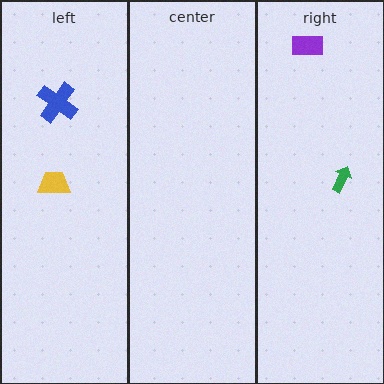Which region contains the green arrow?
The right region.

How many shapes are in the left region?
2.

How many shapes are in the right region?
2.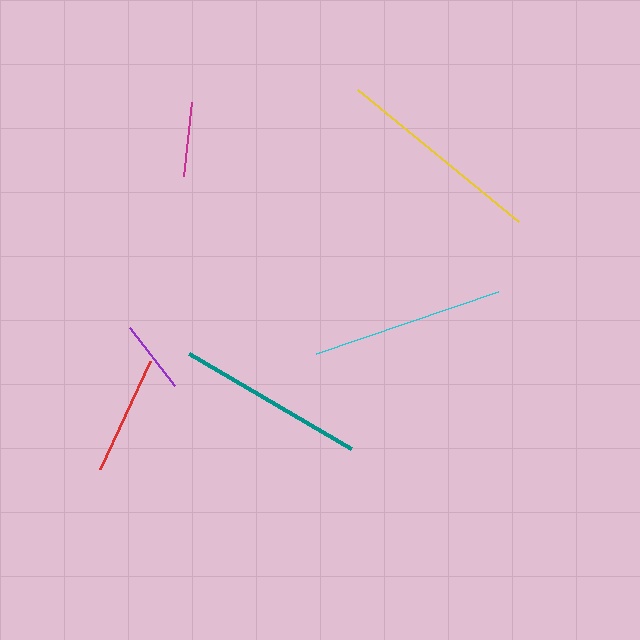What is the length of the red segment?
The red segment is approximately 120 pixels long.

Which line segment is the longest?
The yellow line is the longest at approximately 208 pixels.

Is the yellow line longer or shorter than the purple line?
The yellow line is longer than the purple line.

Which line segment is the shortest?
The purple line is the shortest at approximately 73 pixels.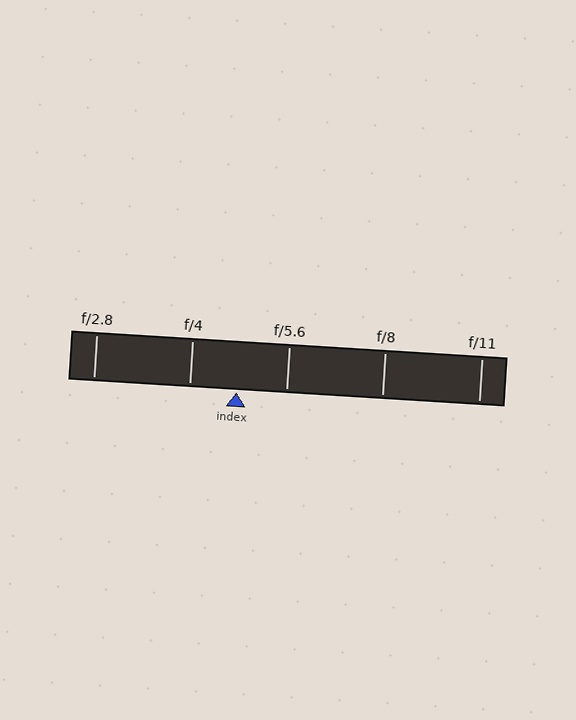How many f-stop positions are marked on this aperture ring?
There are 5 f-stop positions marked.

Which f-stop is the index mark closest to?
The index mark is closest to f/4.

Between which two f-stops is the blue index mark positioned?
The index mark is between f/4 and f/5.6.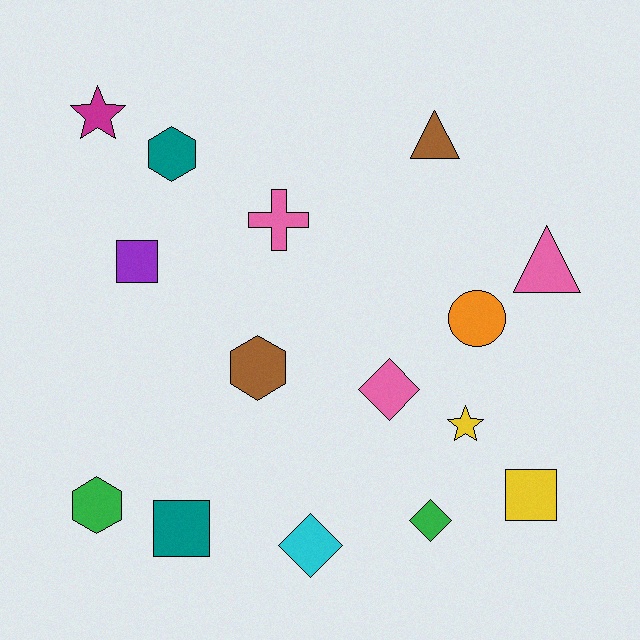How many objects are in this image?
There are 15 objects.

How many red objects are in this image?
There are no red objects.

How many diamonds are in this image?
There are 3 diamonds.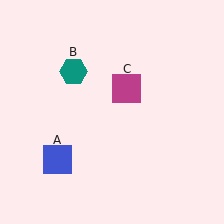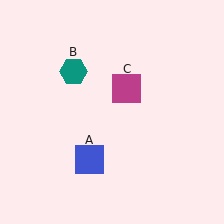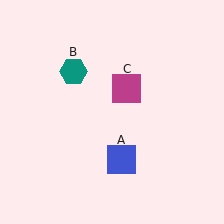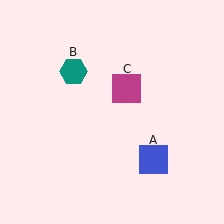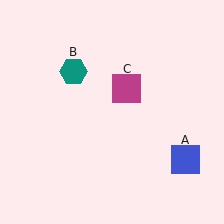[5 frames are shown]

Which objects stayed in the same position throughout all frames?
Teal hexagon (object B) and magenta square (object C) remained stationary.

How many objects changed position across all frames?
1 object changed position: blue square (object A).